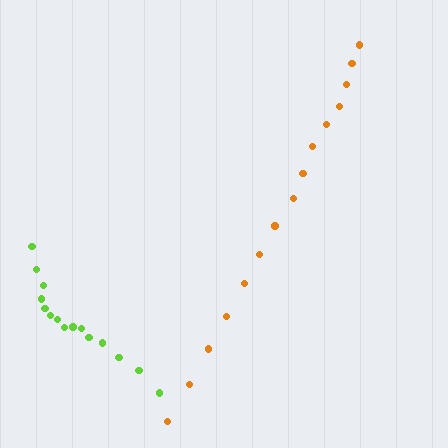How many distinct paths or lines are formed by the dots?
There are 2 distinct paths.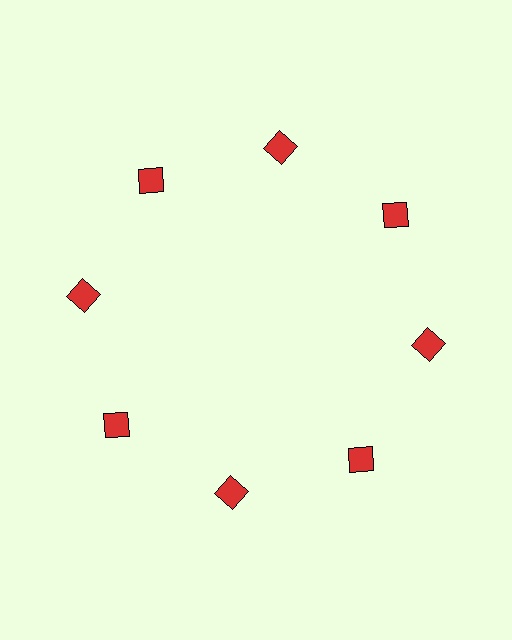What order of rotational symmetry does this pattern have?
This pattern has 8-fold rotational symmetry.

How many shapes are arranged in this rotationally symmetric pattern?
There are 8 shapes, arranged in 8 groups of 1.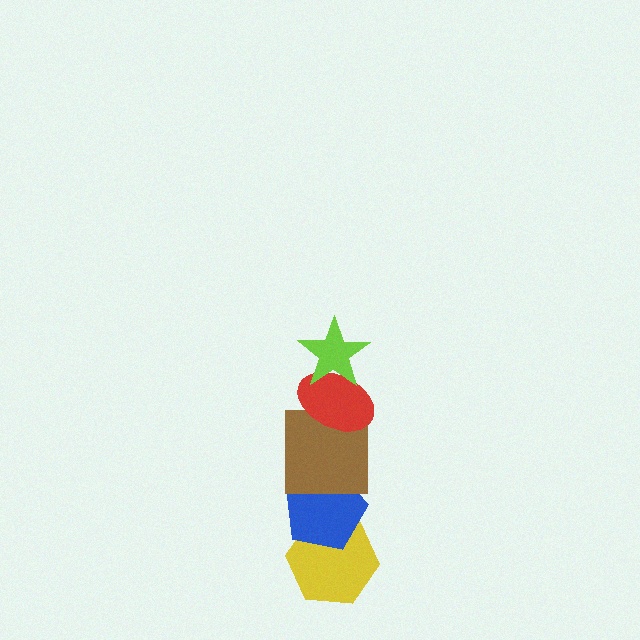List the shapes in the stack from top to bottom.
From top to bottom: the lime star, the red ellipse, the brown square, the blue pentagon, the yellow hexagon.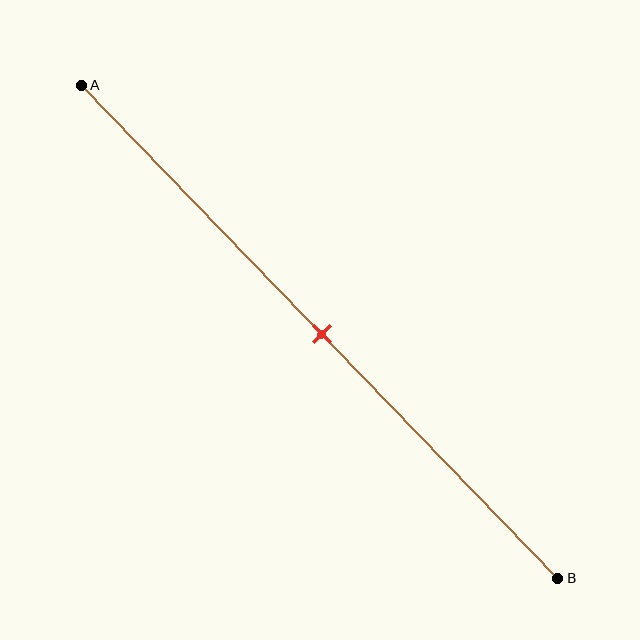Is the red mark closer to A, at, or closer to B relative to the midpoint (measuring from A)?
The red mark is approximately at the midpoint of segment AB.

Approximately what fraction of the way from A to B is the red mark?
The red mark is approximately 50% of the way from A to B.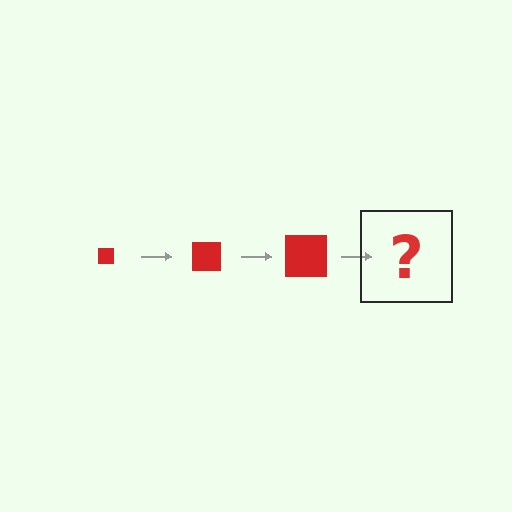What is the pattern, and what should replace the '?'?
The pattern is that the square gets progressively larger each step. The '?' should be a red square, larger than the previous one.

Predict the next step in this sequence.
The next step is a red square, larger than the previous one.